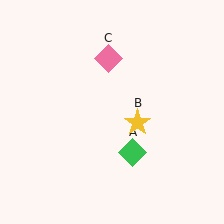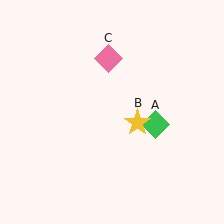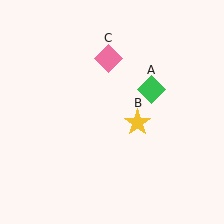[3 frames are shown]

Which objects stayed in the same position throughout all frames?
Yellow star (object B) and pink diamond (object C) remained stationary.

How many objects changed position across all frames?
1 object changed position: green diamond (object A).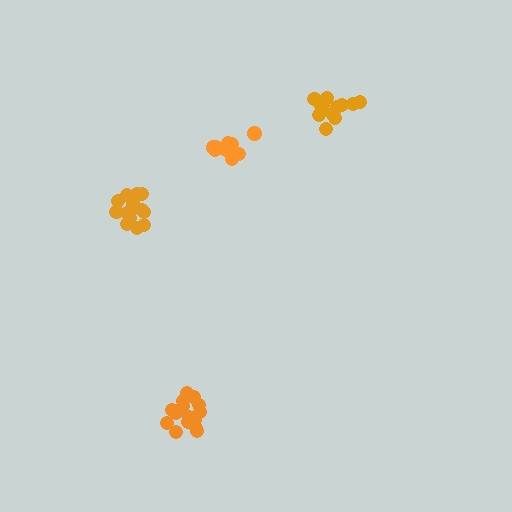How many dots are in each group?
Group 1: 15 dots, Group 2: 13 dots, Group 3: 10 dots, Group 4: 15 dots (53 total).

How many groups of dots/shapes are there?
There are 4 groups.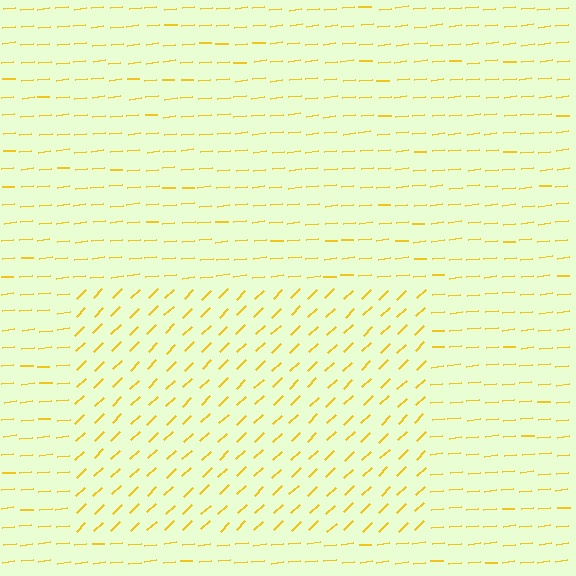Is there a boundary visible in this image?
Yes, there is a texture boundary formed by a change in line orientation.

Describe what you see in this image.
The image is filled with small yellow line segments. A rectangle region in the image has lines oriented differently from the surrounding lines, creating a visible texture boundary.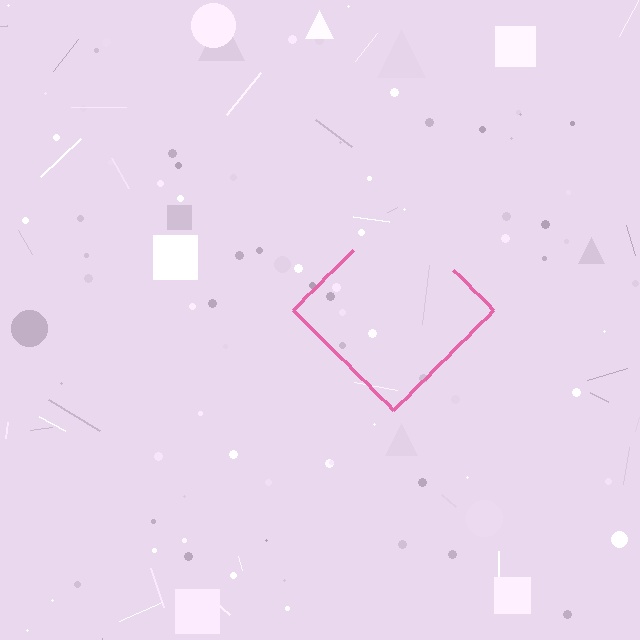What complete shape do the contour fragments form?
The contour fragments form a diamond.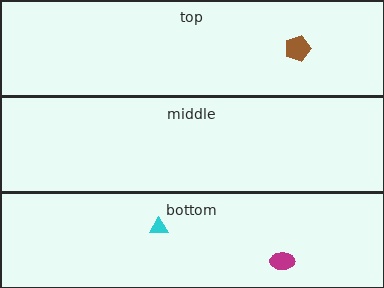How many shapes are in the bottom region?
2.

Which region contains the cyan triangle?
The bottom region.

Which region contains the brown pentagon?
The top region.